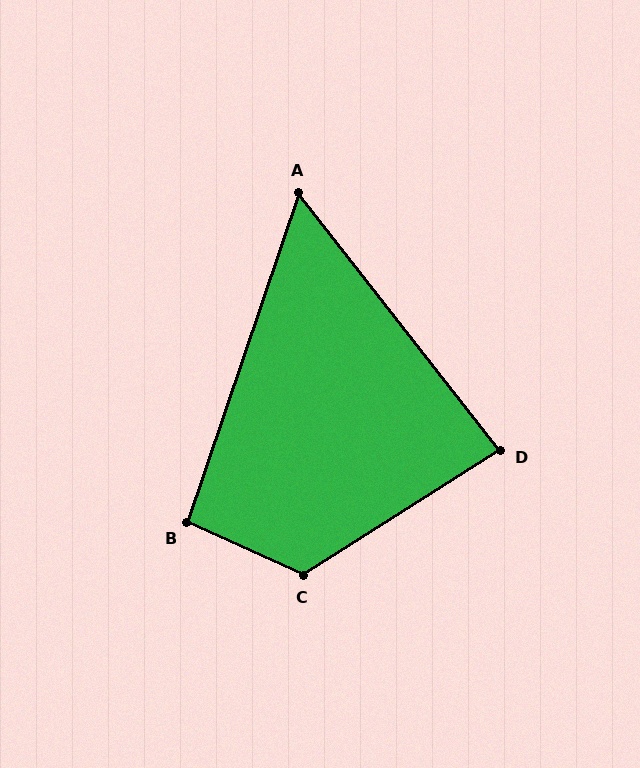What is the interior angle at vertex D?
Approximately 84 degrees (acute).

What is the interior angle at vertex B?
Approximately 96 degrees (obtuse).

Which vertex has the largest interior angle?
C, at approximately 123 degrees.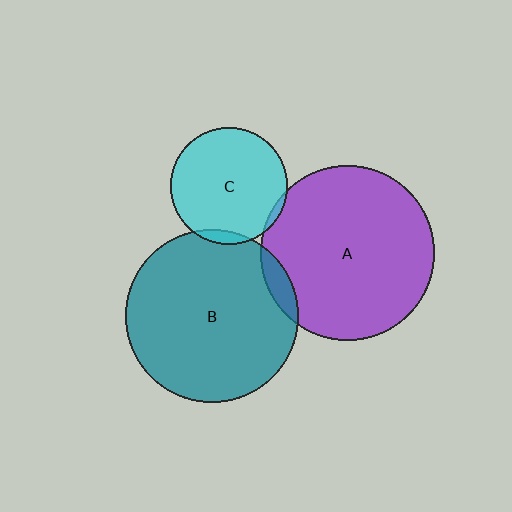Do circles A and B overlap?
Yes.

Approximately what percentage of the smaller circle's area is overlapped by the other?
Approximately 5%.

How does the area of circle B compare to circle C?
Approximately 2.2 times.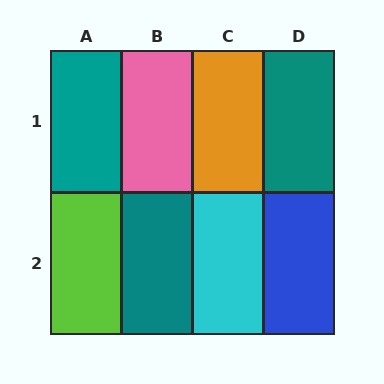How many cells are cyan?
1 cell is cyan.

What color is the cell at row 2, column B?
Teal.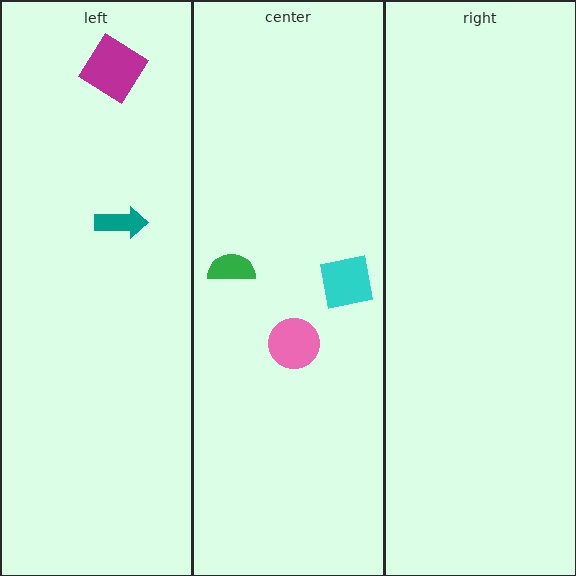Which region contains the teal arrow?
The left region.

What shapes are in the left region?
The magenta diamond, the teal arrow.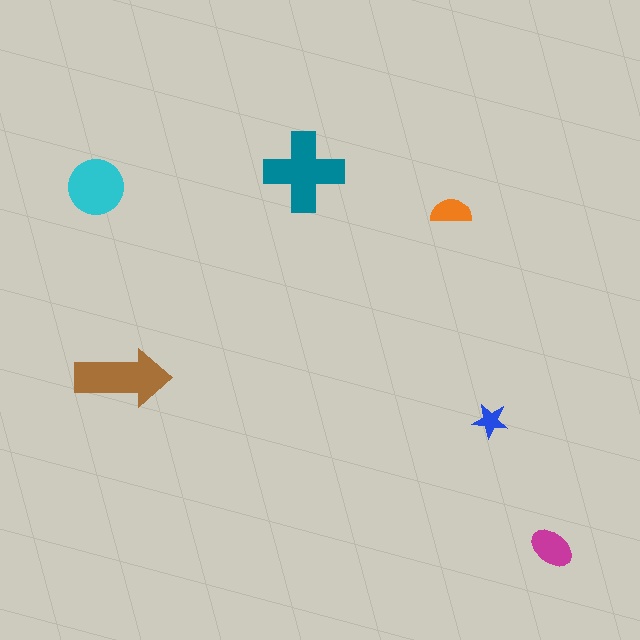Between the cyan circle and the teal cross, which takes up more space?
The teal cross.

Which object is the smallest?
The blue star.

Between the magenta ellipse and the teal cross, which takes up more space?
The teal cross.